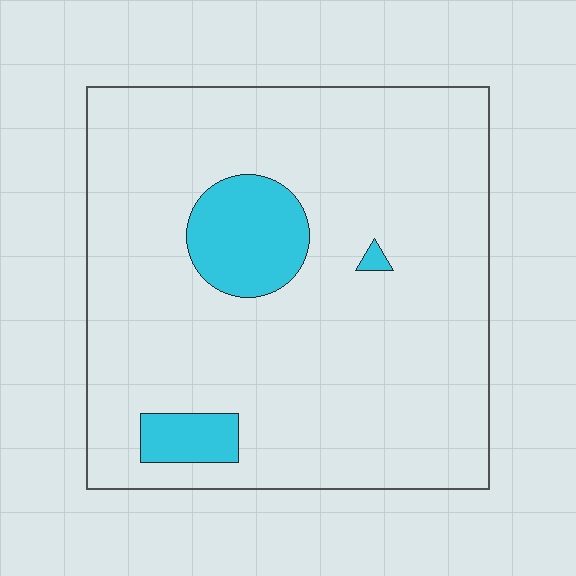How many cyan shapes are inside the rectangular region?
3.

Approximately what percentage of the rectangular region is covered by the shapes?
Approximately 10%.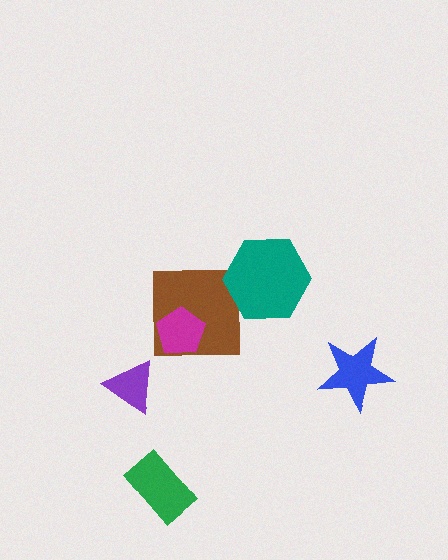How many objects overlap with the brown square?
1 object overlaps with the brown square.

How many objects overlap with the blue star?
0 objects overlap with the blue star.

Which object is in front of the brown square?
The magenta pentagon is in front of the brown square.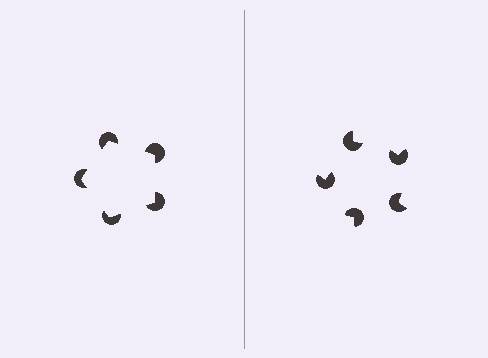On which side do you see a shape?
An illusory pentagon appears on the left side. On the right side the wedge cuts are rotated, so no coherent shape forms.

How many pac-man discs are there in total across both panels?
10 — 5 on each side.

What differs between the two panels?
The pac-man discs are positioned identically on both sides; only the wedge orientations differ. On the left they align to a pentagon; on the right they are misaligned.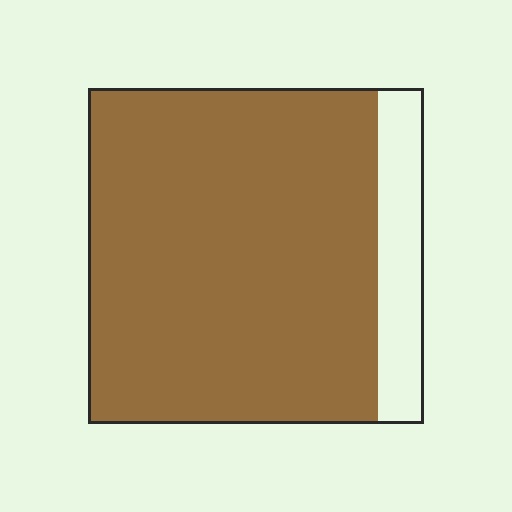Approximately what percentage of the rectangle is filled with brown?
Approximately 85%.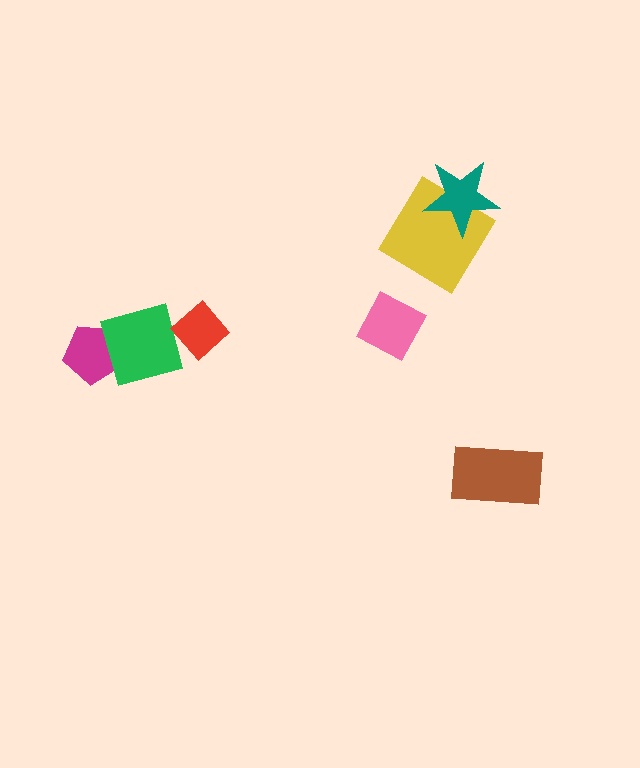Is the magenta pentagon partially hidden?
Yes, it is partially covered by another shape.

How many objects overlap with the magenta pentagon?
1 object overlaps with the magenta pentagon.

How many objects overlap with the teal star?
1 object overlaps with the teal star.